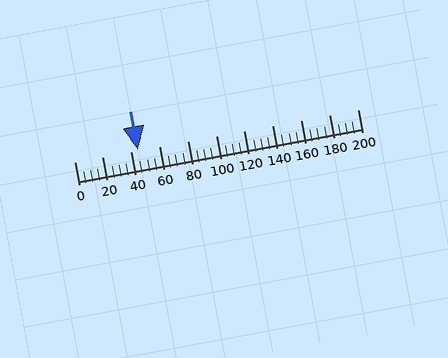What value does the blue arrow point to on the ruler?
The blue arrow points to approximately 45.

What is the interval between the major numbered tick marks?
The major tick marks are spaced 20 units apart.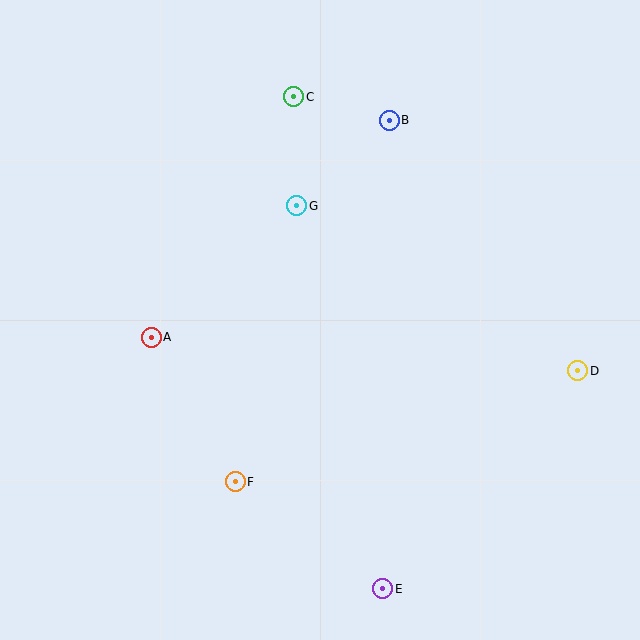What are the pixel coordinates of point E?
Point E is at (383, 589).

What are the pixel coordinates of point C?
Point C is at (294, 97).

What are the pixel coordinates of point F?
Point F is at (235, 482).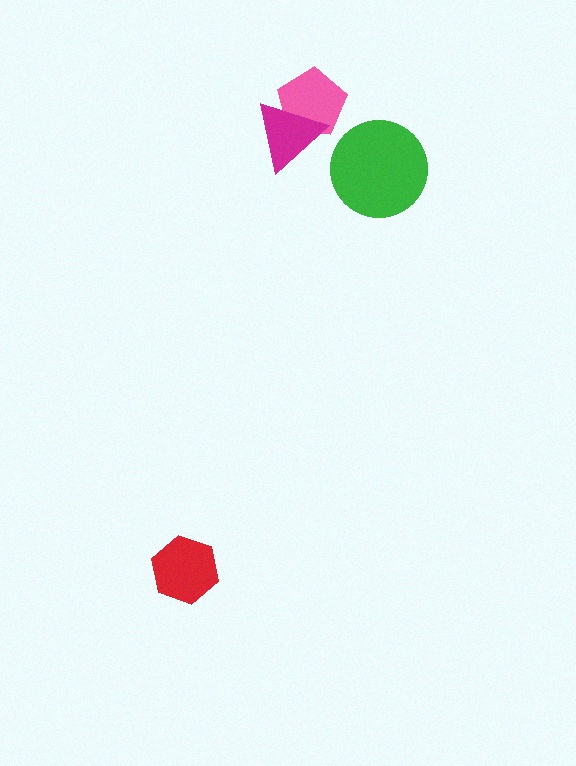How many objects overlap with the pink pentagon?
1 object overlaps with the pink pentagon.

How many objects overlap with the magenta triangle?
1 object overlaps with the magenta triangle.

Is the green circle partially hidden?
No, no other shape covers it.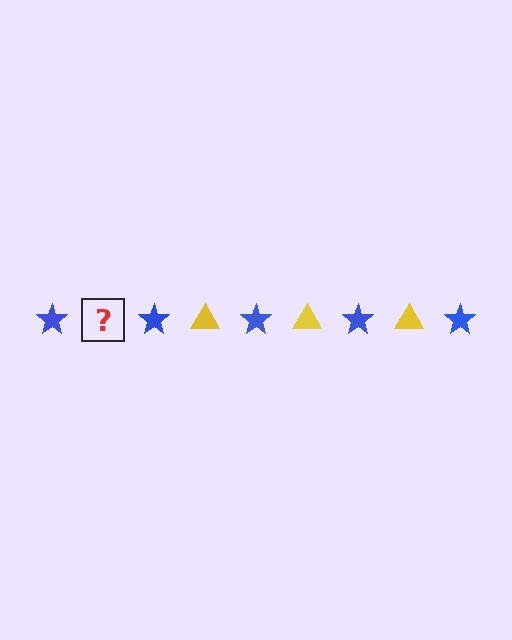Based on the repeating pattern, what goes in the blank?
The blank should be a yellow triangle.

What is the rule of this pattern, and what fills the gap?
The rule is that the pattern alternates between blue star and yellow triangle. The gap should be filled with a yellow triangle.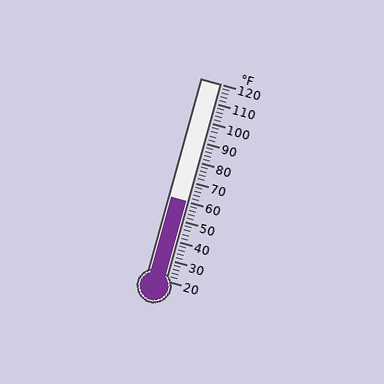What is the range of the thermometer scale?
The thermometer scale ranges from 20°F to 120°F.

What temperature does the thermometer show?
The thermometer shows approximately 60°F.